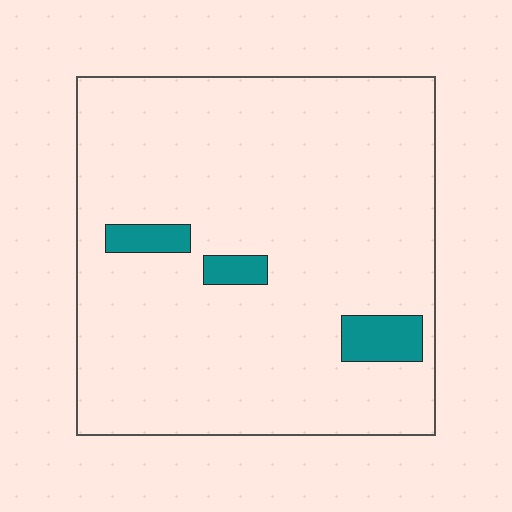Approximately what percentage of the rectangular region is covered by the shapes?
Approximately 5%.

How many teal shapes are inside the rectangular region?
3.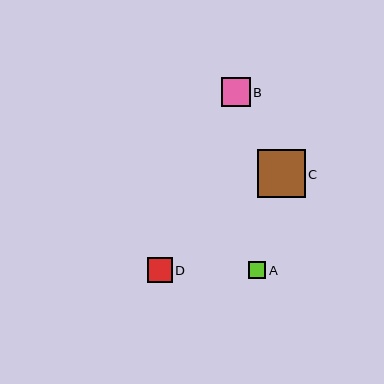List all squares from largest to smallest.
From largest to smallest: C, B, D, A.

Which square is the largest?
Square C is the largest with a size of approximately 48 pixels.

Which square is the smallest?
Square A is the smallest with a size of approximately 17 pixels.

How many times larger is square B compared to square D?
Square B is approximately 1.1 times the size of square D.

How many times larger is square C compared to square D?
Square C is approximately 1.9 times the size of square D.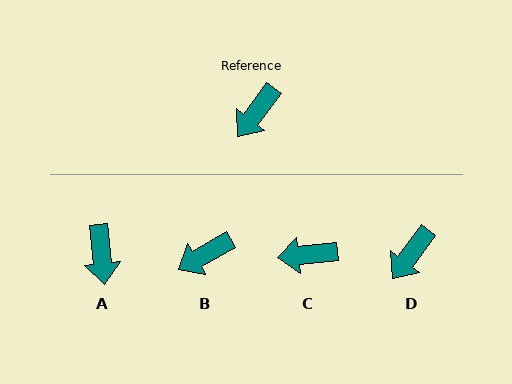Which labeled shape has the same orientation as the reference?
D.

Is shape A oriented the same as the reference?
No, it is off by about 42 degrees.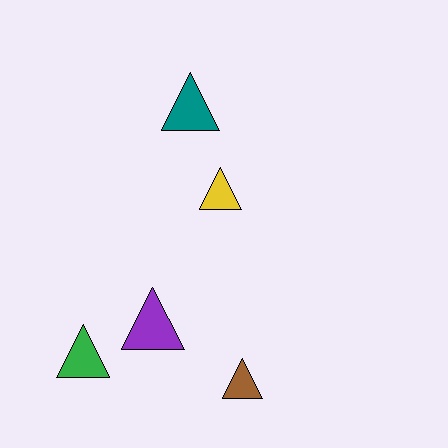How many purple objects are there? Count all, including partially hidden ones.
There is 1 purple object.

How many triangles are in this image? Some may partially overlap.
There are 5 triangles.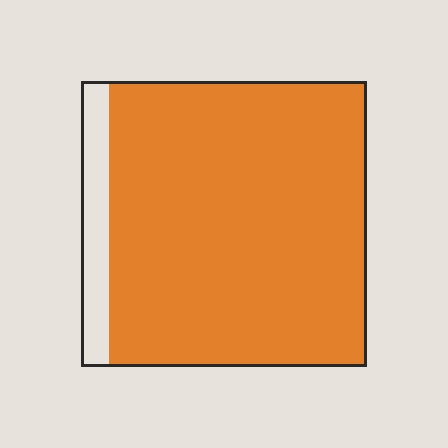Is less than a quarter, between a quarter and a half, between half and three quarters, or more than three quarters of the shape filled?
More than three quarters.